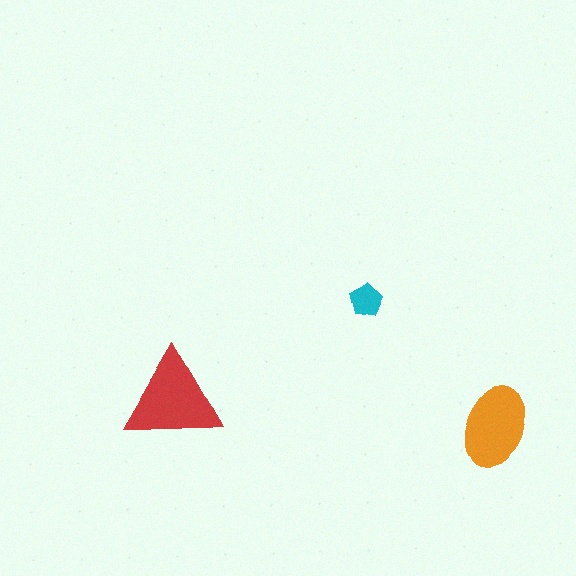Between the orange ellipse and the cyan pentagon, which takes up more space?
The orange ellipse.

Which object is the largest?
The red triangle.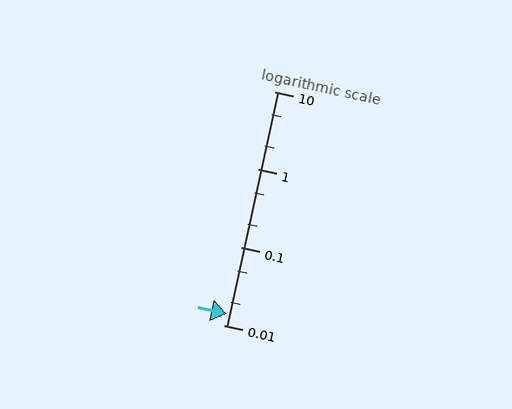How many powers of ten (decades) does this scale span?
The scale spans 3 decades, from 0.01 to 10.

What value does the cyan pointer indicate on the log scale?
The pointer indicates approximately 0.014.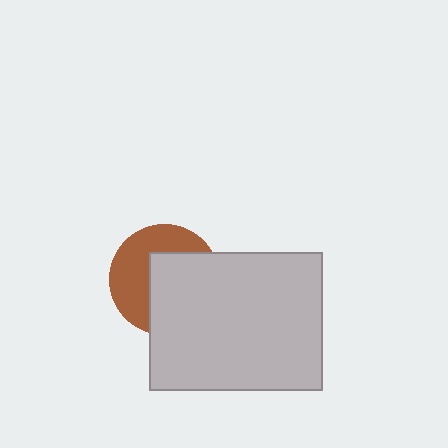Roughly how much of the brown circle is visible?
About half of it is visible (roughly 47%).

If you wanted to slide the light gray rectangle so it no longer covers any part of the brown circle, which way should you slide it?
Slide it toward the lower-right — that is the most direct way to separate the two shapes.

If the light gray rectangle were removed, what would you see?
You would see the complete brown circle.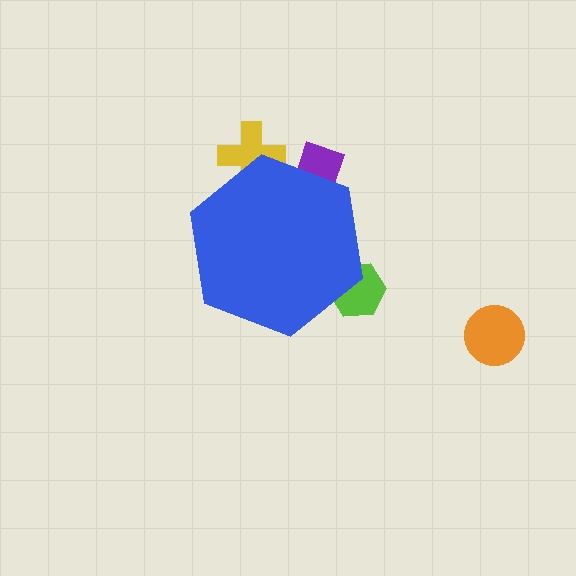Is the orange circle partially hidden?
No, the orange circle is fully visible.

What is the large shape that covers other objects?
A blue hexagon.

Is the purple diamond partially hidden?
Yes, the purple diamond is partially hidden behind the blue hexagon.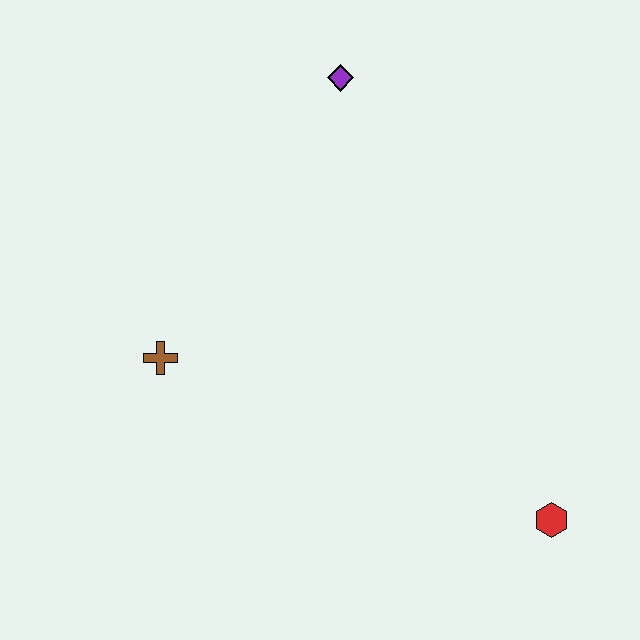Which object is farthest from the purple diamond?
The red hexagon is farthest from the purple diamond.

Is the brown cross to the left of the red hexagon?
Yes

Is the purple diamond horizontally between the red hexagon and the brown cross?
Yes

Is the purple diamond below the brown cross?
No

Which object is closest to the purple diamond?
The brown cross is closest to the purple diamond.